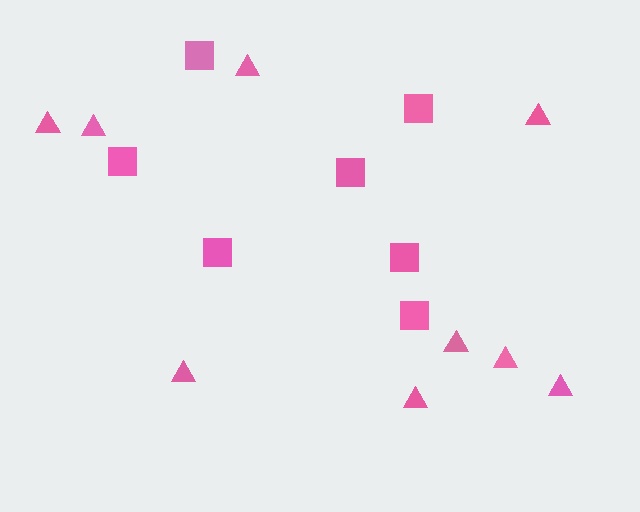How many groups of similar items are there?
There are 2 groups: one group of triangles (9) and one group of squares (7).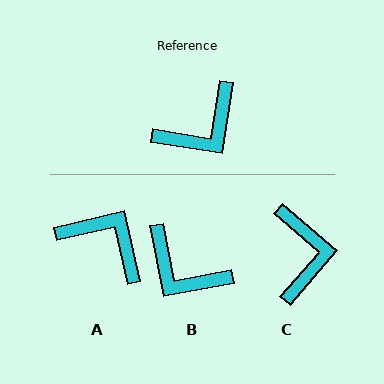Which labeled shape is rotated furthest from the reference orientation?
A, about 112 degrees away.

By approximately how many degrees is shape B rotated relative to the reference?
Approximately 70 degrees clockwise.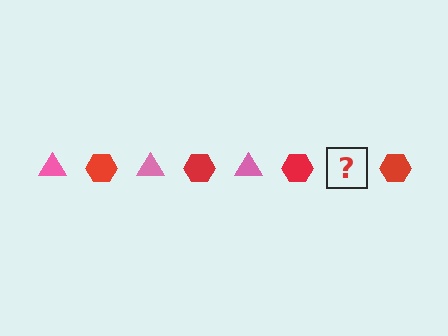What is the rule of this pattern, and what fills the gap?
The rule is that the pattern alternates between pink triangle and red hexagon. The gap should be filled with a pink triangle.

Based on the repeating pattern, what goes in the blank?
The blank should be a pink triangle.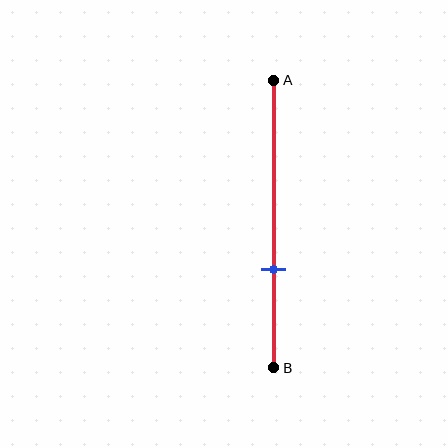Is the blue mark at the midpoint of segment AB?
No, the mark is at about 65% from A, not at the 50% midpoint.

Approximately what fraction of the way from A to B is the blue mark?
The blue mark is approximately 65% of the way from A to B.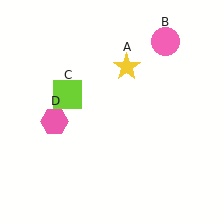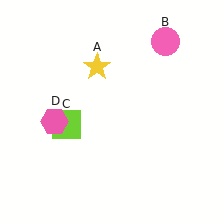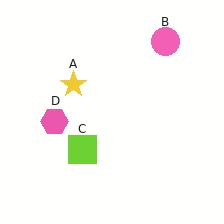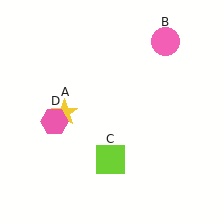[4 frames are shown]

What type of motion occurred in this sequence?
The yellow star (object A), lime square (object C) rotated counterclockwise around the center of the scene.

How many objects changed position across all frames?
2 objects changed position: yellow star (object A), lime square (object C).